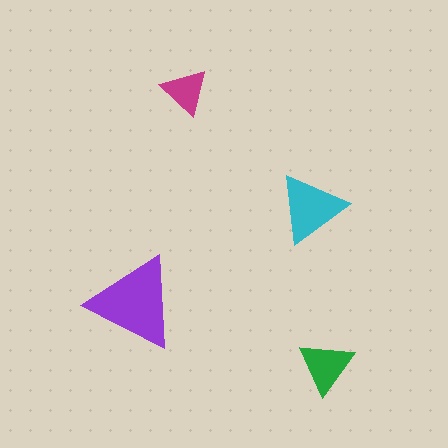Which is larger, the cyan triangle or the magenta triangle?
The cyan one.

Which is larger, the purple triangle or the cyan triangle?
The purple one.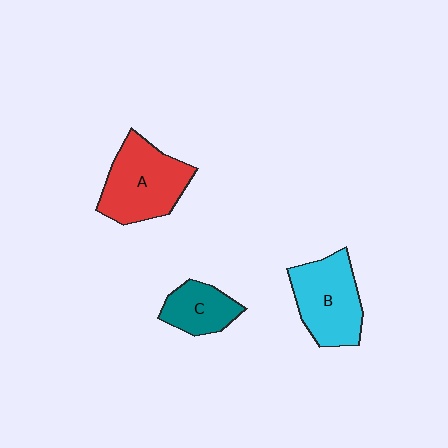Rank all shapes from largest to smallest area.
From largest to smallest: A (red), B (cyan), C (teal).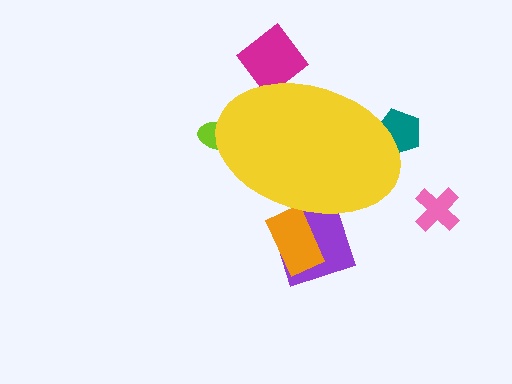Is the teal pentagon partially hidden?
Yes, the teal pentagon is partially hidden behind the yellow ellipse.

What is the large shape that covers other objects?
A yellow ellipse.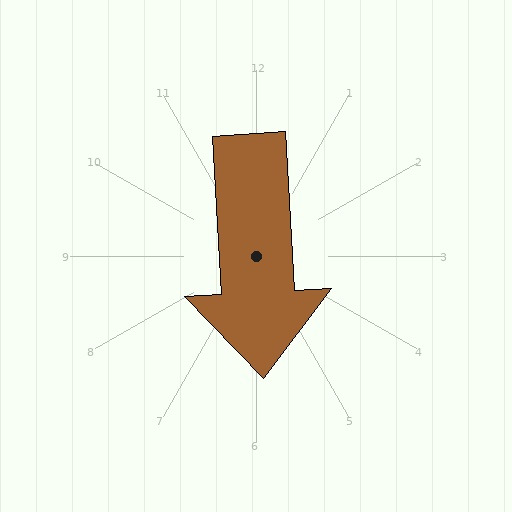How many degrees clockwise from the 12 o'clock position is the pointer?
Approximately 177 degrees.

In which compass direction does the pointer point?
South.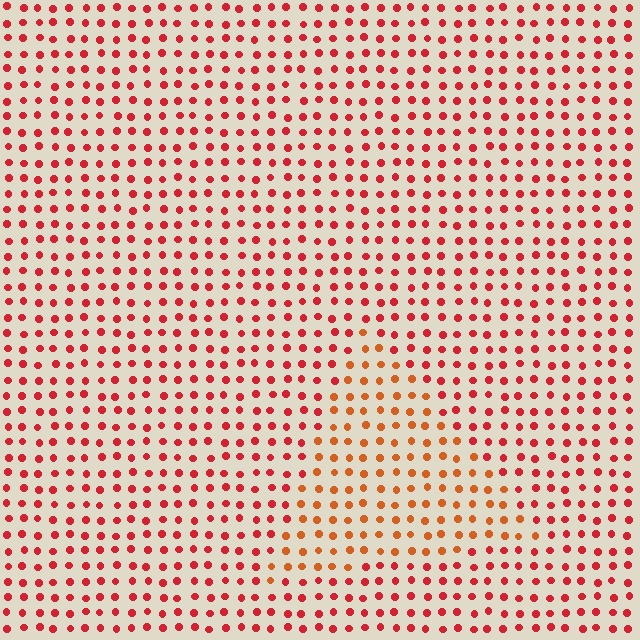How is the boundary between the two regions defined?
The boundary is defined purely by a slight shift in hue (about 27 degrees). Spacing, size, and orientation are identical on both sides.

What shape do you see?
I see a triangle.